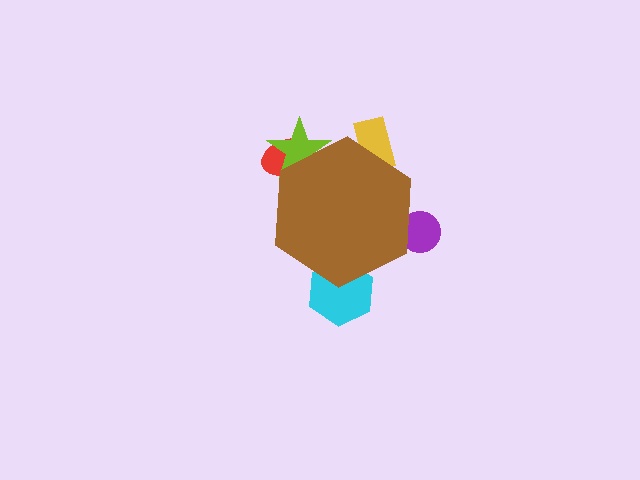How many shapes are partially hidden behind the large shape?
5 shapes are partially hidden.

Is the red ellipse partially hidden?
Yes, the red ellipse is partially hidden behind the brown hexagon.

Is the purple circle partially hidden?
Yes, the purple circle is partially hidden behind the brown hexagon.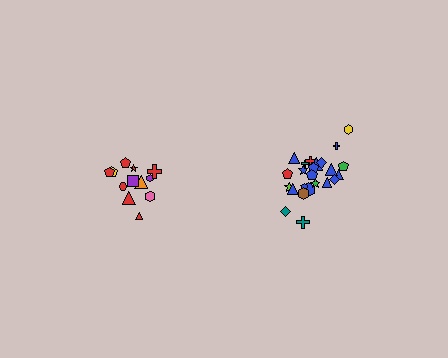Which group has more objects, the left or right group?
The right group.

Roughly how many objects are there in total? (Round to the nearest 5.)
Roughly 35 objects in total.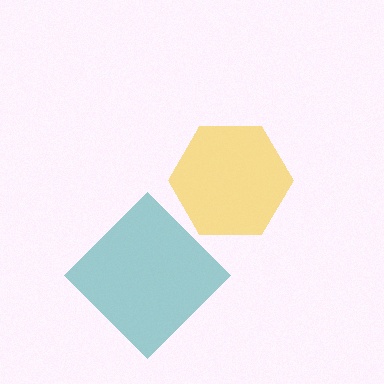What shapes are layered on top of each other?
The layered shapes are: a yellow hexagon, a teal diamond.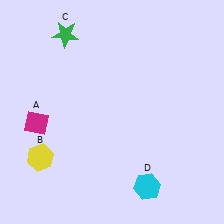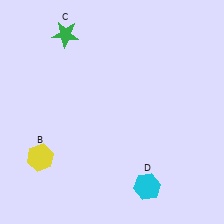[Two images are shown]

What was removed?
The magenta diamond (A) was removed in Image 2.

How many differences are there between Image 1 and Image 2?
There is 1 difference between the two images.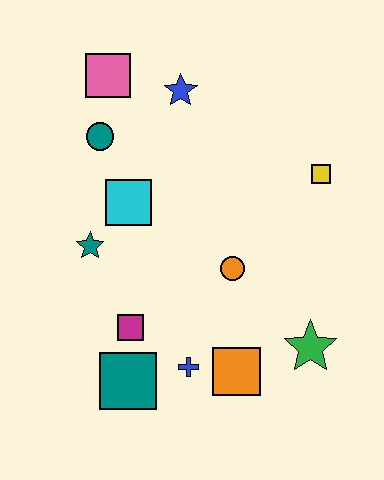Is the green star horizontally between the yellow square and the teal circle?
Yes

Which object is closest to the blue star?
The pink square is closest to the blue star.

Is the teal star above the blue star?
No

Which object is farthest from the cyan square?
The green star is farthest from the cyan square.